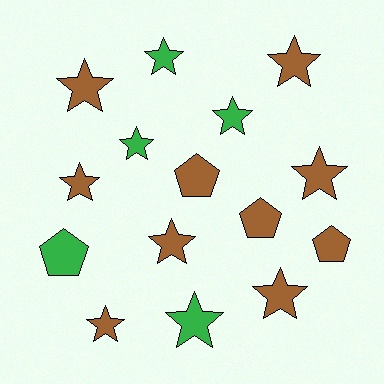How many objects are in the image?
There are 15 objects.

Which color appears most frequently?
Brown, with 10 objects.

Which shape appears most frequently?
Star, with 11 objects.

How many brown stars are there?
There are 7 brown stars.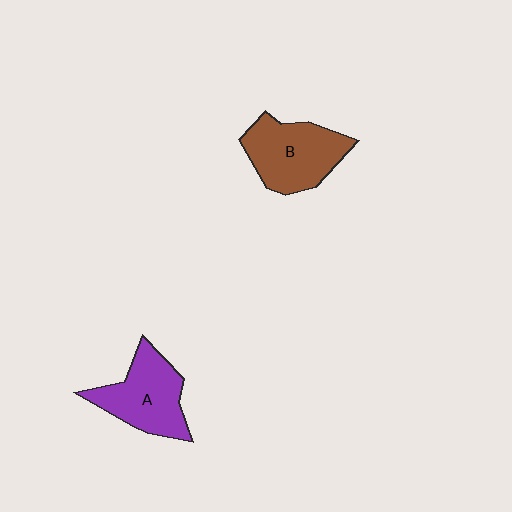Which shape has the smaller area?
Shape A (purple).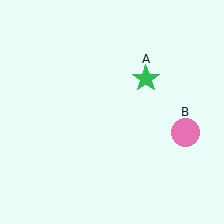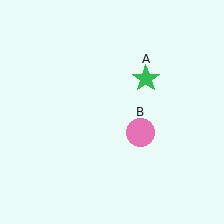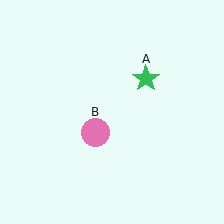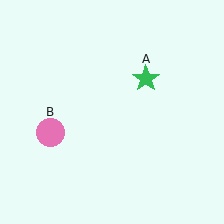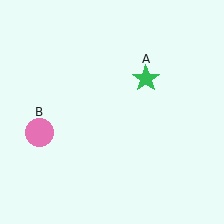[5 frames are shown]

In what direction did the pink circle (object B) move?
The pink circle (object B) moved left.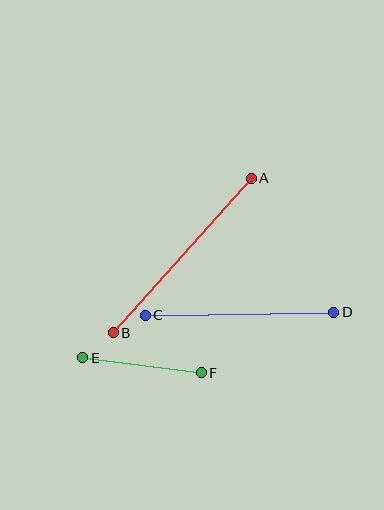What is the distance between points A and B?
The distance is approximately 207 pixels.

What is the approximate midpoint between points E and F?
The midpoint is at approximately (142, 365) pixels.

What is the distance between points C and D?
The distance is approximately 188 pixels.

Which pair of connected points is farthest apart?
Points A and B are farthest apart.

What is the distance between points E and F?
The distance is approximately 119 pixels.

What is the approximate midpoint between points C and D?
The midpoint is at approximately (240, 314) pixels.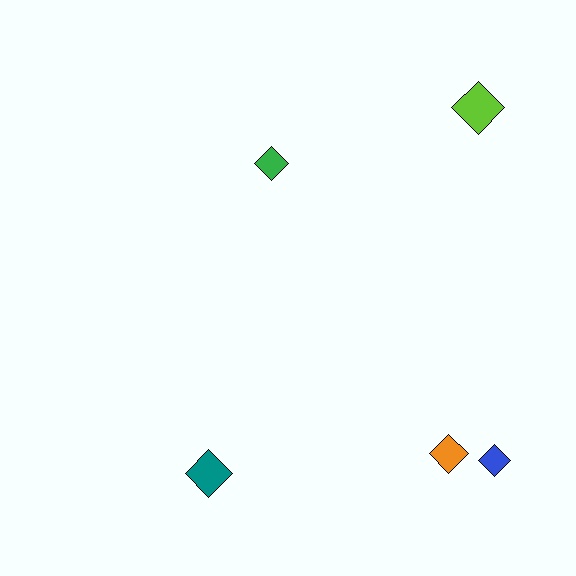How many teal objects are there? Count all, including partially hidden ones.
There is 1 teal object.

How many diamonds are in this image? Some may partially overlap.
There are 5 diamonds.